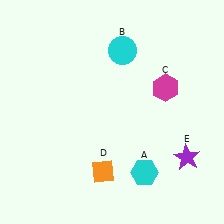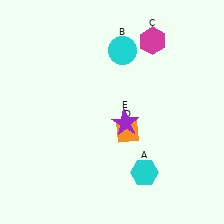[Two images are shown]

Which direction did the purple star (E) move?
The purple star (E) moved left.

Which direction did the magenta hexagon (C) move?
The magenta hexagon (C) moved up.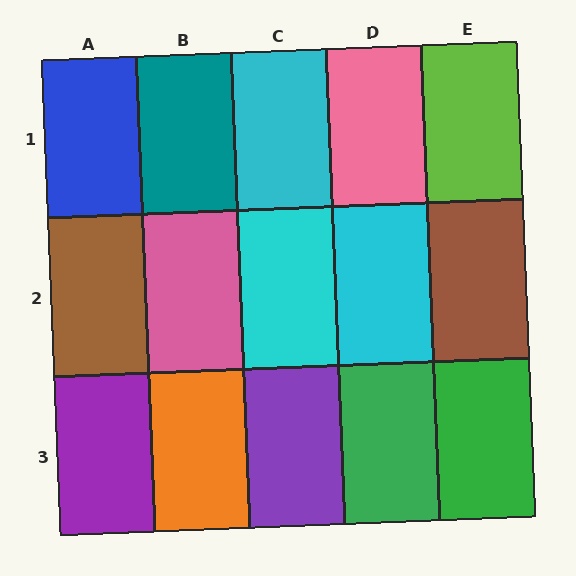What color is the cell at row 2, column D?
Cyan.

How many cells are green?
2 cells are green.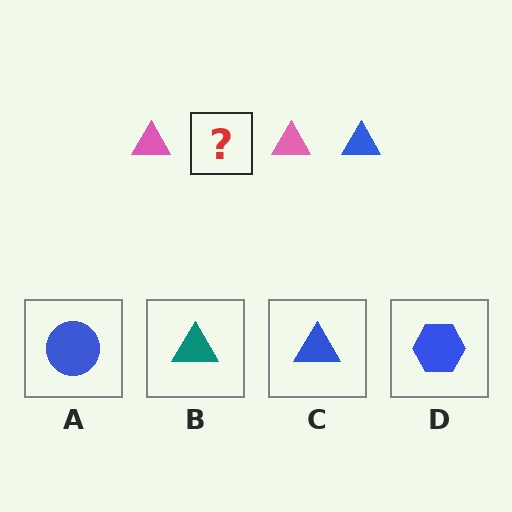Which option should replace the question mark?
Option C.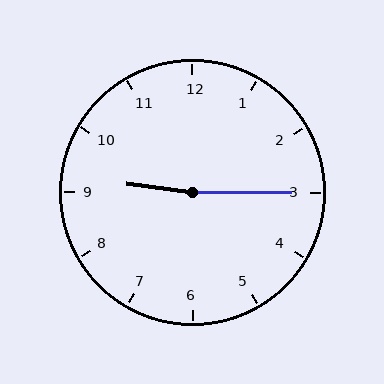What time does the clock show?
9:15.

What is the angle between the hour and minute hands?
Approximately 172 degrees.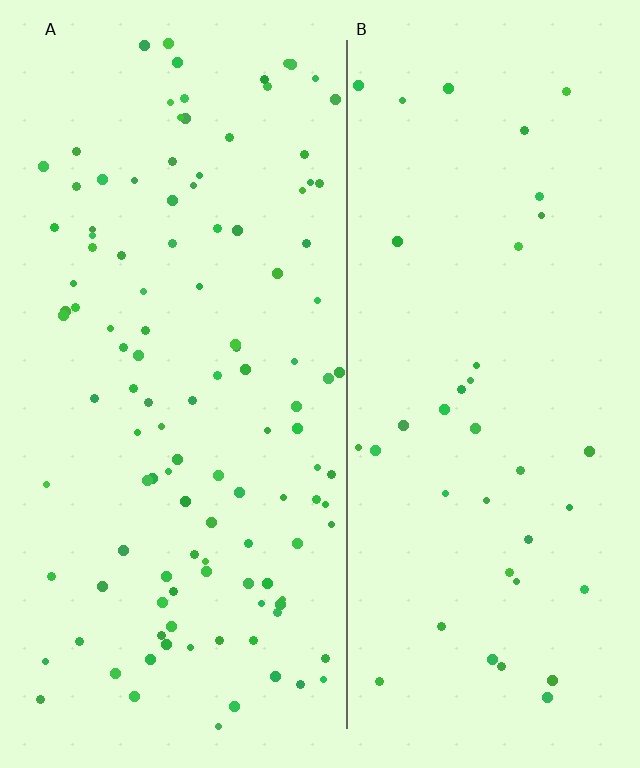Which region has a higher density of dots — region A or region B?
A (the left).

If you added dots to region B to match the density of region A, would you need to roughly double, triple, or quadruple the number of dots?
Approximately triple.